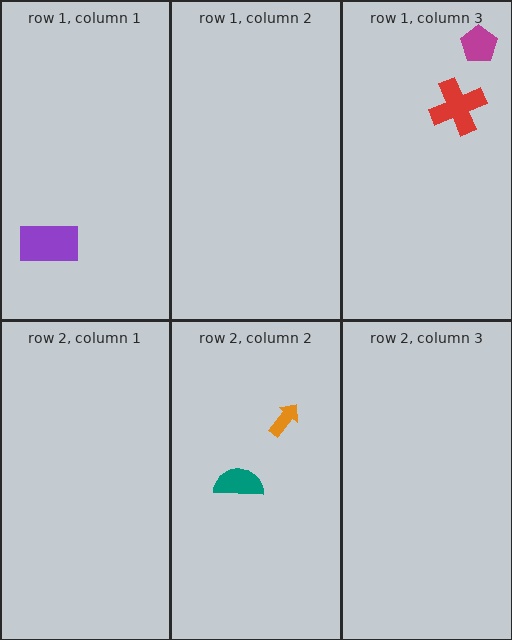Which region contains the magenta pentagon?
The row 1, column 3 region.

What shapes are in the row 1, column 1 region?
The purple rectangle.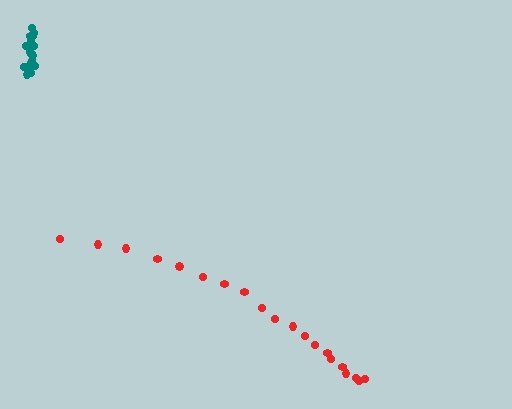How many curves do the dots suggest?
There are 2 distinct paths.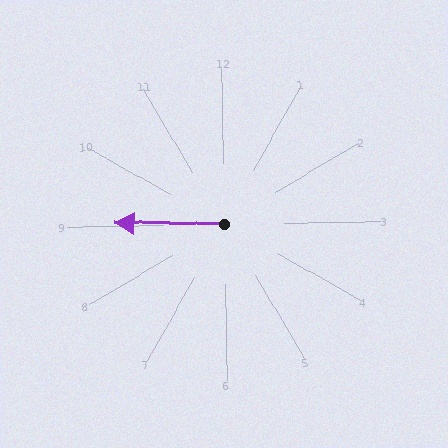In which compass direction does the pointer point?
West.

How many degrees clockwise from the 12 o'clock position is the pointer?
Approximately 272 degrees.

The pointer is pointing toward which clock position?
Roughly 9 o'clock.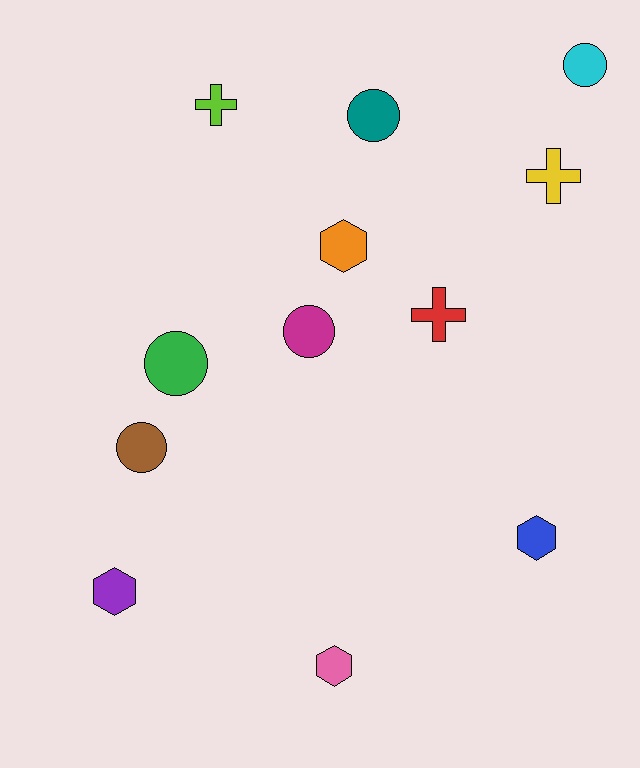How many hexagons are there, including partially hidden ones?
There are 4 hexagons.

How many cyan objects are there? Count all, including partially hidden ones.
There is 1 cyan object.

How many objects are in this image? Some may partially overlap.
There are 12 objects.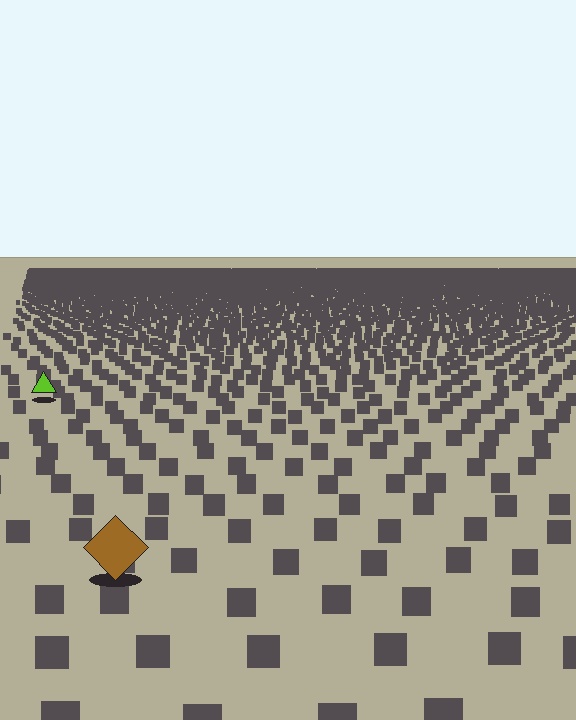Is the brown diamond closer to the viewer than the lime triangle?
Yes. The brown diamond is closer — you can tell from the texture gradient: the ground texture is coarser near it.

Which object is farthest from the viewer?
The lime triangle is farthest from the viewer. It appears smaller and the ground texture around it is denser.